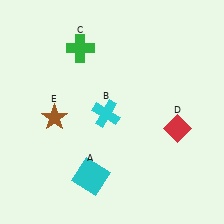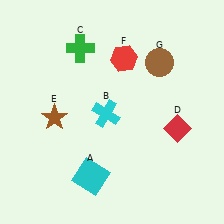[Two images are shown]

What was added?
A red hexagon (F), a brown circle (G) were added in Image 2.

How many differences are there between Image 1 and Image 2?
There are 2 differences between the two images.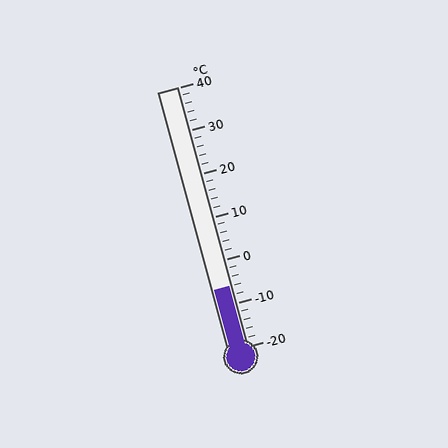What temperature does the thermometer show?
The thermometer shows approximately -6°C.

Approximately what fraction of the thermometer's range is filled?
The thermometer is filled to approximately 25% of its range.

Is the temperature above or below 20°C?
The temperature is below 20°C.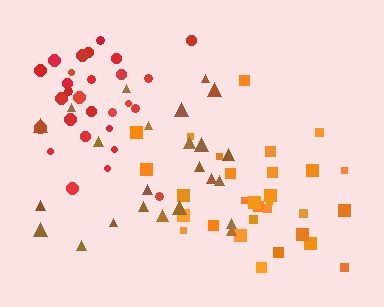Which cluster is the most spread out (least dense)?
Brown.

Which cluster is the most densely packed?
Red.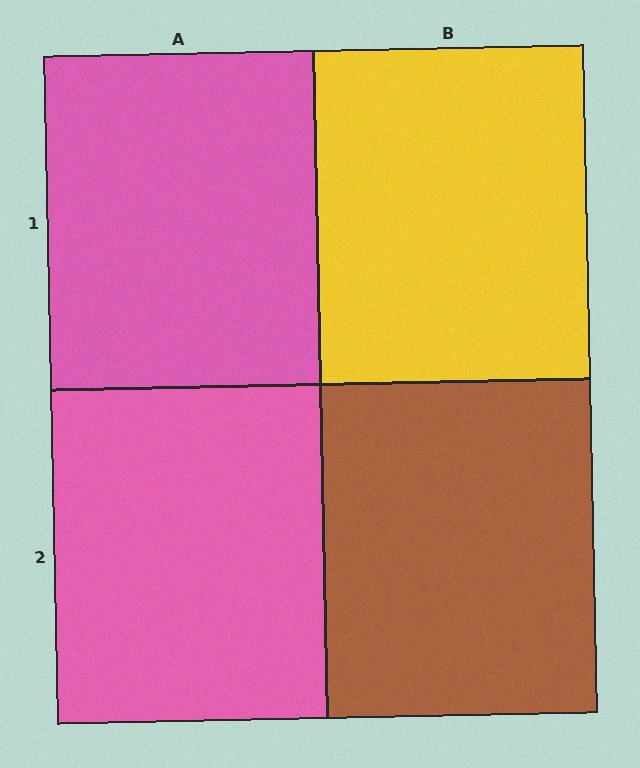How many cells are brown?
1 cell is brown.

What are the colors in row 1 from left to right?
Pink, yellow.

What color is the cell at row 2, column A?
Pink.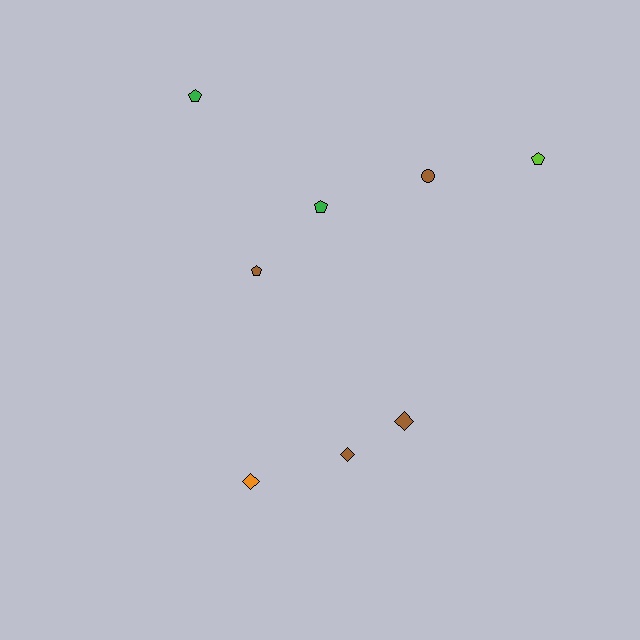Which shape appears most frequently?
Pentagon, with 4 objects.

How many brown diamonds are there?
There are 2 brown diamonds.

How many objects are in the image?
There are 8 objects.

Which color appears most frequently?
Brown, with 4 objects.